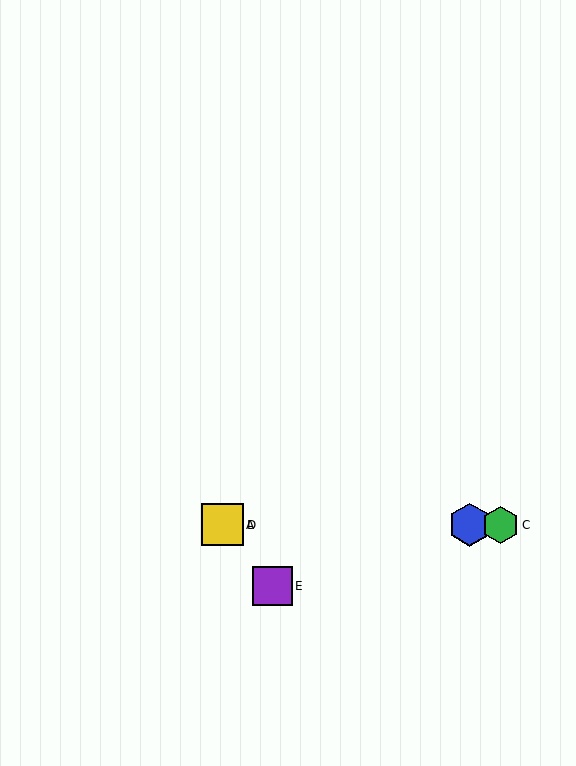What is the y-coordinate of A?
Object A is at y≈525.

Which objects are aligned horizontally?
Objects A, B, C, D are aligned horizontally.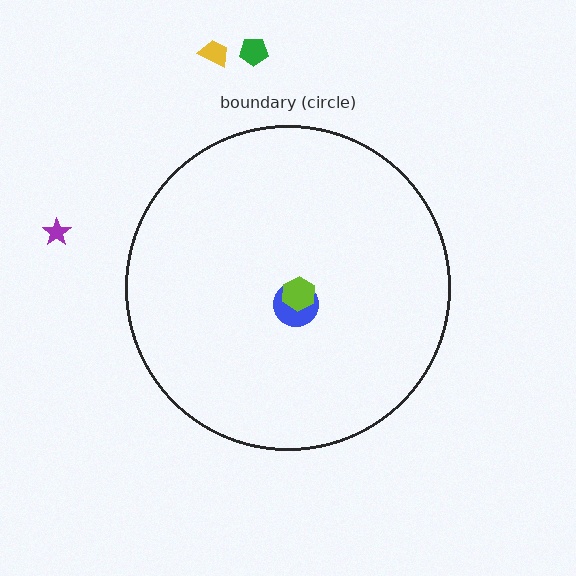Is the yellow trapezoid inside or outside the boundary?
Outside.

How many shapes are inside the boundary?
2 inside, 3 outside.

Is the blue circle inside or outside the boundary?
Inside.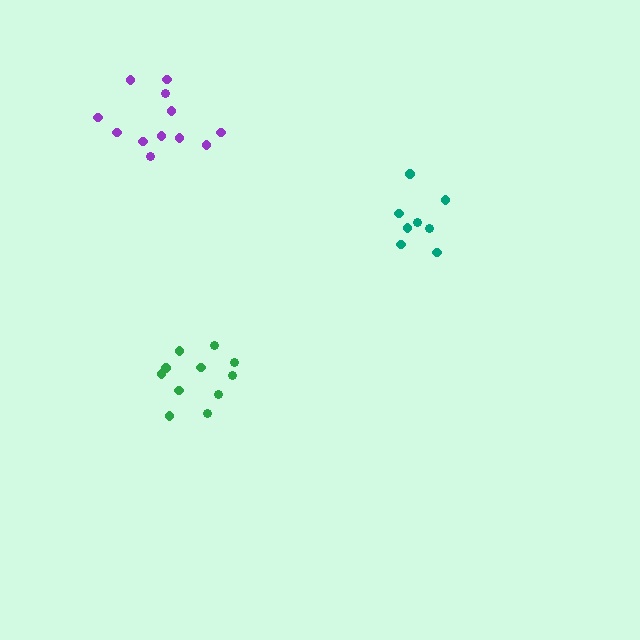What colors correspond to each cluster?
The clusters are colored: green, teal, purple.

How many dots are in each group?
Group 1: 11 dots, Group 2: 8 dots, Group 3: 12 dots (31 total).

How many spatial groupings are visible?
There are 3 spatial groupings.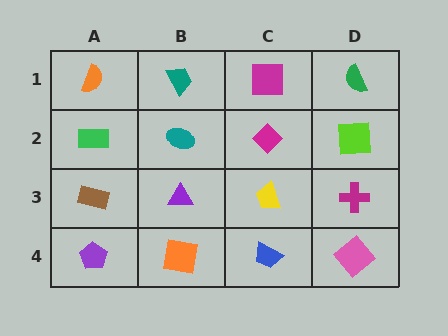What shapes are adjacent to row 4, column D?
A magenta cross (row 3, column D), a blue trapezoid (row 4, column C).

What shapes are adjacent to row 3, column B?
A teal ellipse (row 2, column B), an orange square (row 4, column B), a brown rectangle (row 3, column A), a yellow trapezoid (row 3, column C).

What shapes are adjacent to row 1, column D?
A lime square (row 2, column D), a magenta square (row 1, column C).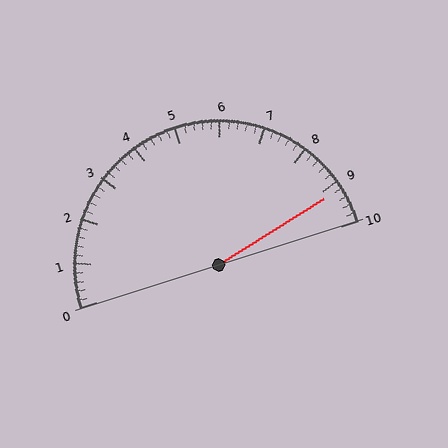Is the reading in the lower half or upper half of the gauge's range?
The reading is in the upper half of the range (0 to 10).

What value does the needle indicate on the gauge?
The needle indicates approximately 9.2.